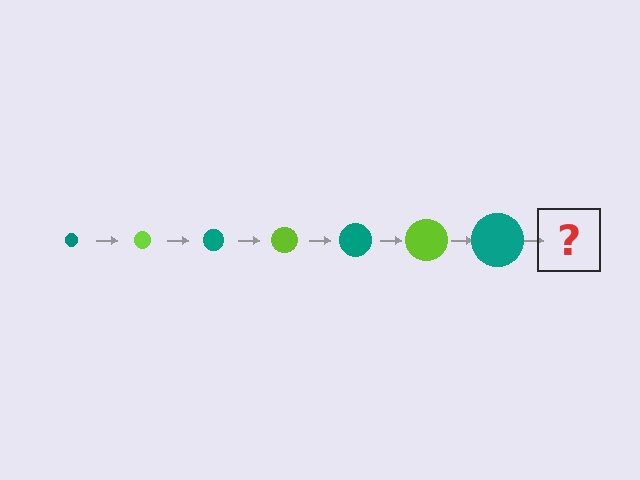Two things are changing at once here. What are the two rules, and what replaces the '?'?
The two rules are that the circle grows larger each step and the color cycles through teal and lime. The '?' should be a lime circle, larger than the previous one.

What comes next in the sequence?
The next element should be a lime circle, larger than the previous one.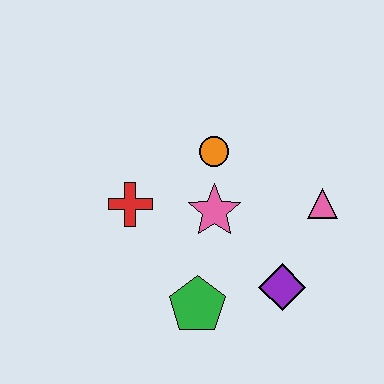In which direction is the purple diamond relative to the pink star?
The purple diamond is below the pink star.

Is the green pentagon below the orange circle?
Yes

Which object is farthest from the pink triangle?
The red cross is farthest from the pink triangle.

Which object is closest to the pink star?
The orange circle is closest to the pink star.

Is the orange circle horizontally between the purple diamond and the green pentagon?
Yes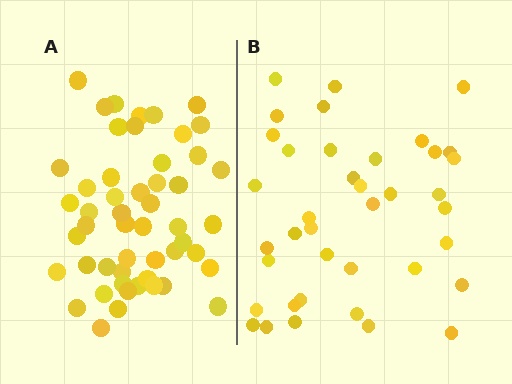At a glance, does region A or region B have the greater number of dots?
Region A (the left region) has more dots.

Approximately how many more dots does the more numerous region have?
Region A has roughly 12 or so more dots than region B.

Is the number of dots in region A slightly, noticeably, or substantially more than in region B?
Region A has noticeably more, but not dramatically so. The ratio is roughly 1.3 to 1.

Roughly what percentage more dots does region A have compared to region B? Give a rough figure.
About 30% more.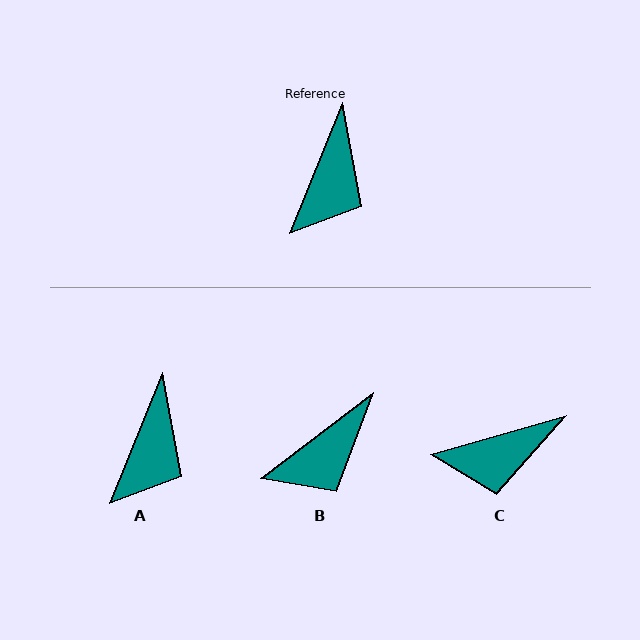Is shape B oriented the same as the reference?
No, it is off by about 30 degrees.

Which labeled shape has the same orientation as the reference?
A.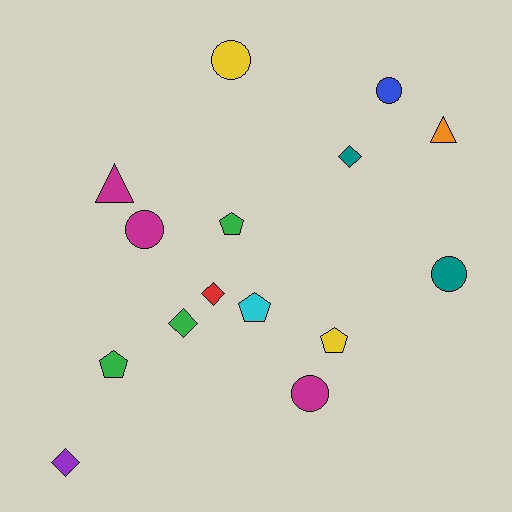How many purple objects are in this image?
There is 1 purple object.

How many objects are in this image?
There are 15 objects.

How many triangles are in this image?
There are 2 triangles.